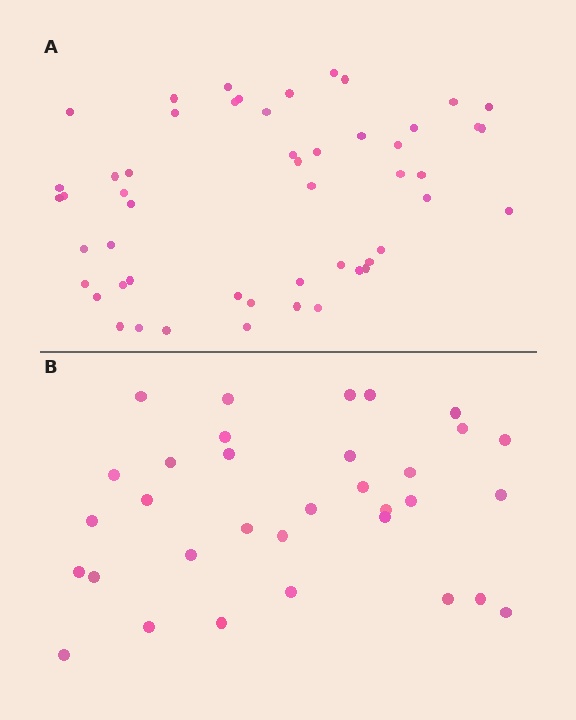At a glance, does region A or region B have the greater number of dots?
Region A (the top region) has more dots.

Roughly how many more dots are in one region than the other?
Region A has approximately 20 more dots than region B.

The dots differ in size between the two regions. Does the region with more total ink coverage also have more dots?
No. Region B has more total ink coverage because its dots are larger, but region A actually contains more individual dots. Total area can be misleading — the number of items is what matters here.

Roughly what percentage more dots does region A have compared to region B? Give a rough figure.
About 60% more.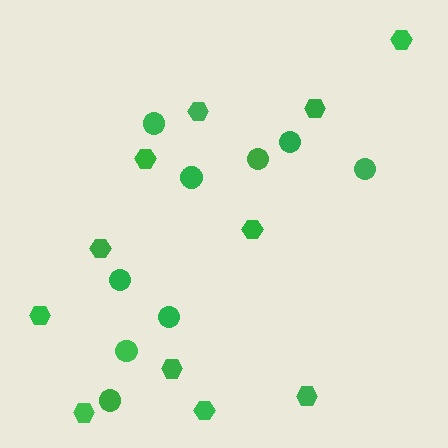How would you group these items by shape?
There are 2 groups: one group of circles (9) and one group of hexagons (11).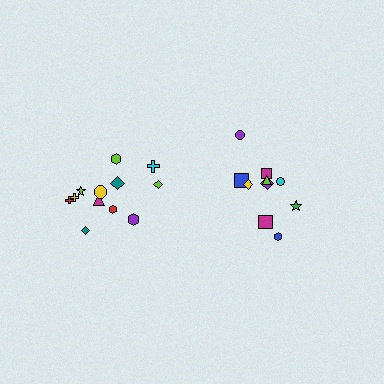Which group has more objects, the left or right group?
The left group.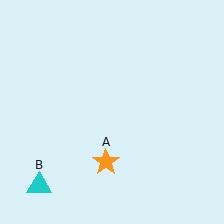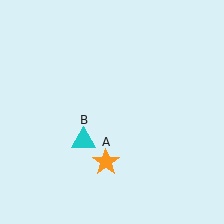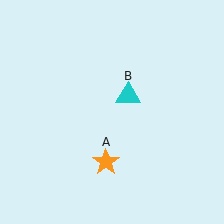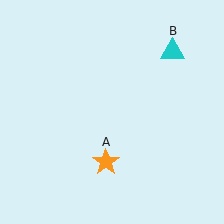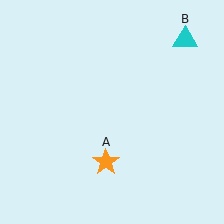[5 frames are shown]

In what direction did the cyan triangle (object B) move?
The cyan triangle (object B) moved up and to the right.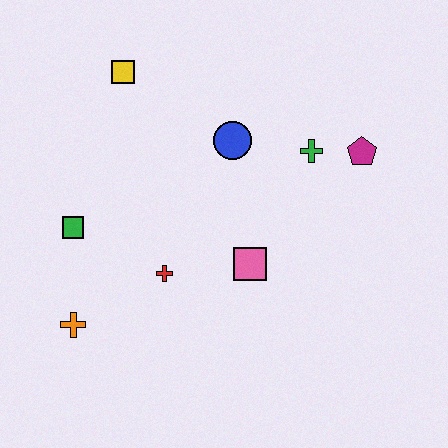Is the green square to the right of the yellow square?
No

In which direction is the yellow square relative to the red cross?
The yellow square is above the red cross.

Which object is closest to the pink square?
The red cross is closest to the pink square.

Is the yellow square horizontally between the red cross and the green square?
Yes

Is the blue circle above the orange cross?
Yes